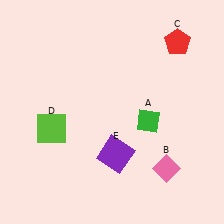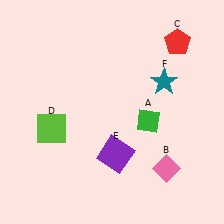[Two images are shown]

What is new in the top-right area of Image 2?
A teal star (F) was added in the top-right area of Image 2.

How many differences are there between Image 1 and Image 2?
There is 1 difference between the two images.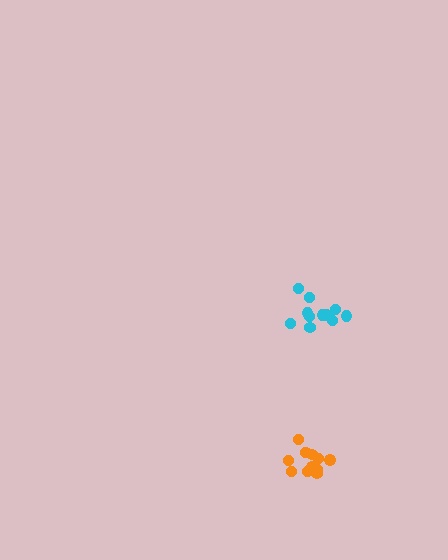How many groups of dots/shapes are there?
There are 2 groups.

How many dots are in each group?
Group 1: 11 dots, Group 2: 12 dots (23 total).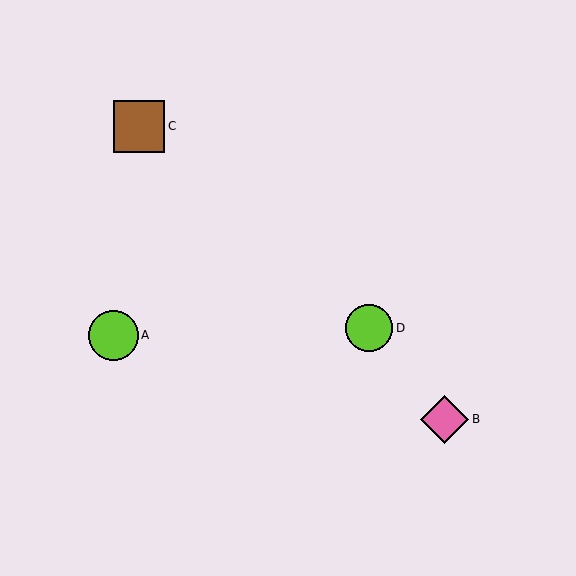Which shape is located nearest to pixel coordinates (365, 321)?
The lime circle (labeled D) at (369, 328) is nearest to that location.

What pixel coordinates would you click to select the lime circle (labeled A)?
Click at (113, 335) to select the lime circle A.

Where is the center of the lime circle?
The center of the lime circle is at (369, 328).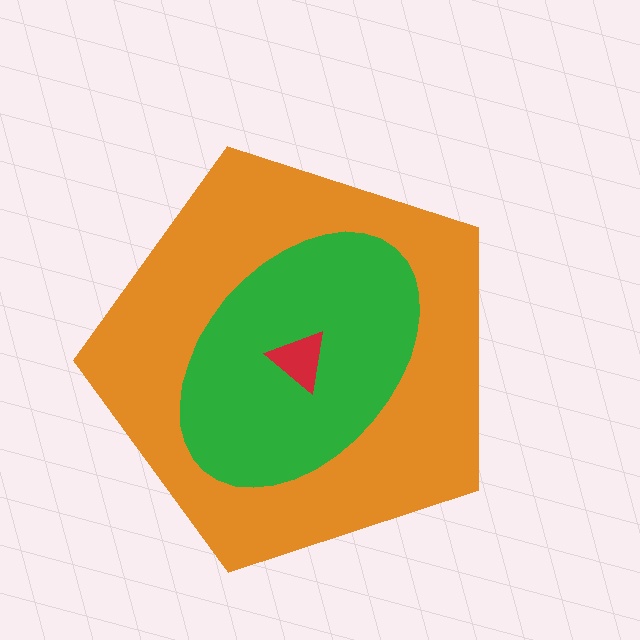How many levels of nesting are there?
3.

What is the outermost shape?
The orange pentagon.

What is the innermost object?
The red triangle.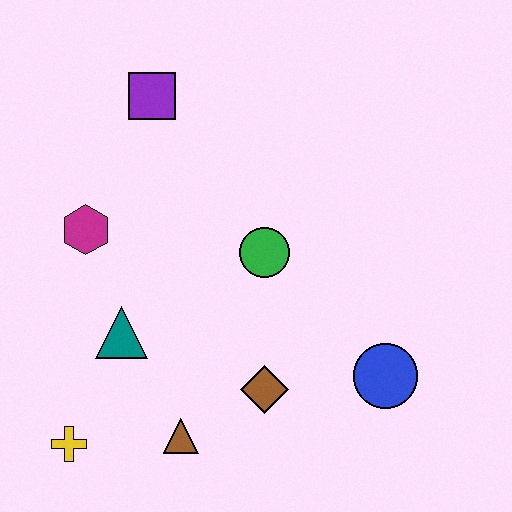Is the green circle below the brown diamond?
No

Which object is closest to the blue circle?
The brown diamond is closest to the blue circle.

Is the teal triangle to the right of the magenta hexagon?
Yes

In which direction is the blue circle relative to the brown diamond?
The blue circle is to the right of the brown diamond.